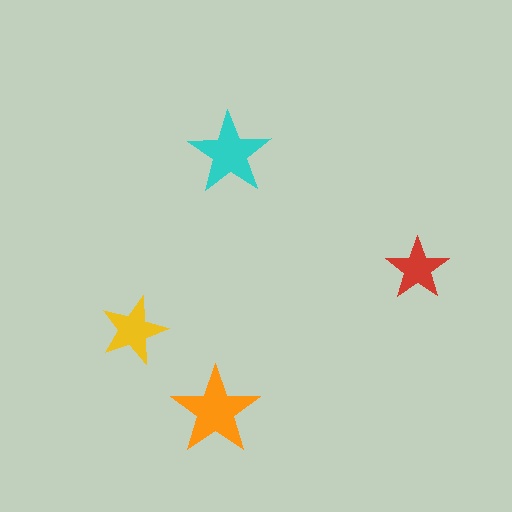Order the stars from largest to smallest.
the orange one, the cyan one, the yellow one, the red one.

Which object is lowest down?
The orange star is bottommost.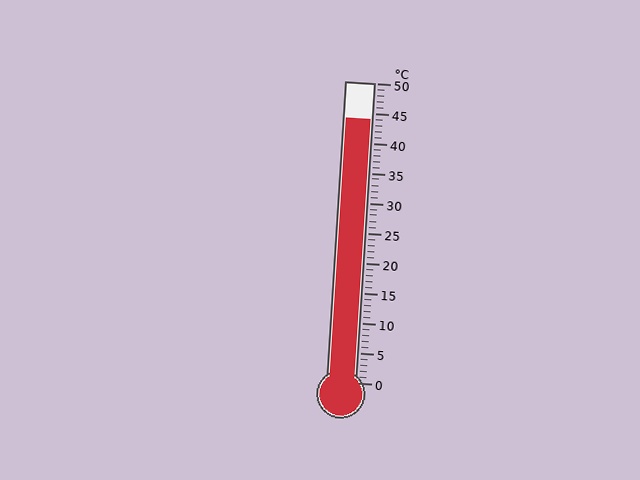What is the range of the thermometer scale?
The thermometer scale ranges from 0°C to 50°C.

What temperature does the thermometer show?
The thermometer shows approximately 44°C.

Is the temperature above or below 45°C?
The temperature is below 45°C.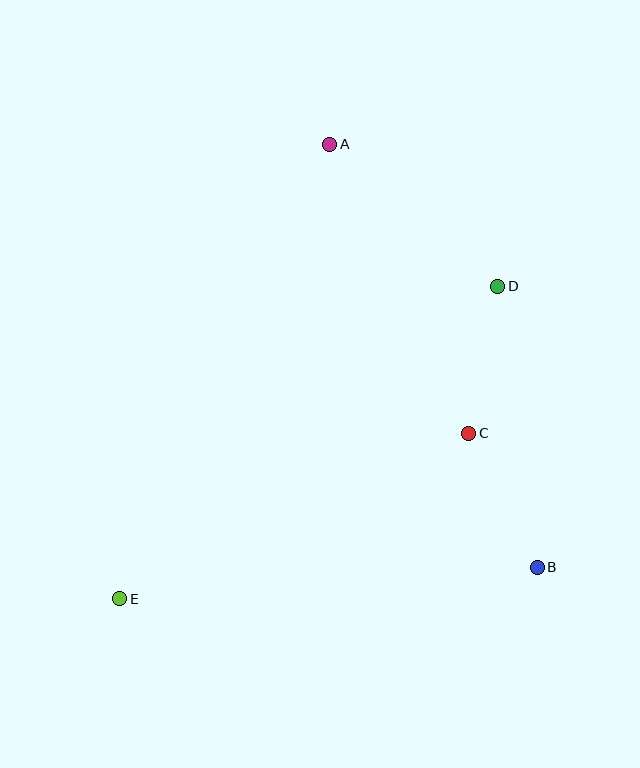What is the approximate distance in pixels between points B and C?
The distance between B and C is approximately 150 pixels.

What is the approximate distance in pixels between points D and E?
The distance between D and E is approximately 490 pixels.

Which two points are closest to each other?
Points C and D are closest to each other.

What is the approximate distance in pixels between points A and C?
The distance between A and C is approximately 321 pixels.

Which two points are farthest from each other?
Points A and E are farthest from each other.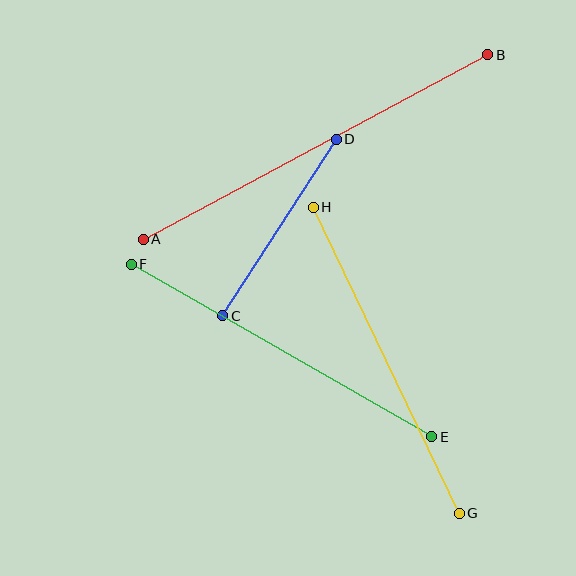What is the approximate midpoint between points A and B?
The midpoint is at approximately (316, 147) pixels.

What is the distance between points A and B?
The distance is approximately 391 pixels.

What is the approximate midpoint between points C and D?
The midpoint is at approximately (280, 228) pixels.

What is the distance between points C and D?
The distance is approximately 210 pixels.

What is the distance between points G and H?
The distance is approximately 339 pixels.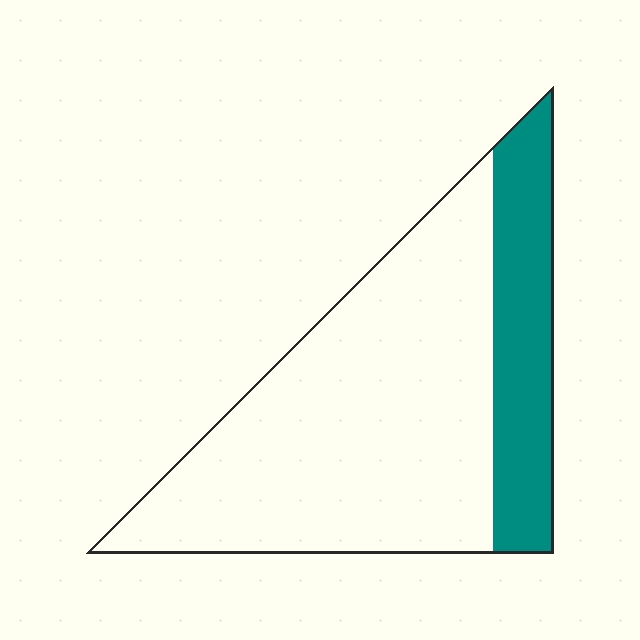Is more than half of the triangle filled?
No.